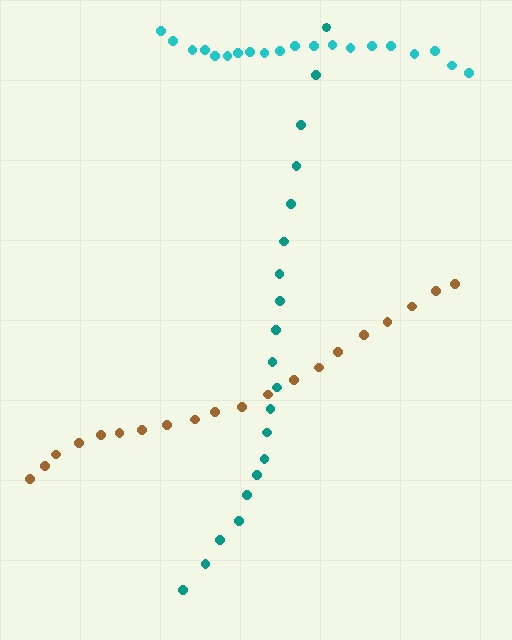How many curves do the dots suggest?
There are 3 distinct paths.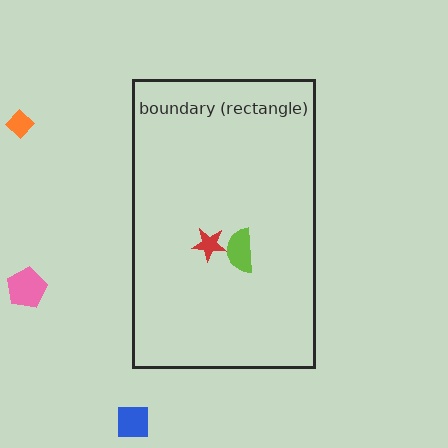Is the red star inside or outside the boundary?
Inside.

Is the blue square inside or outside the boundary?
Outside.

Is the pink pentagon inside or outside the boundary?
Outside.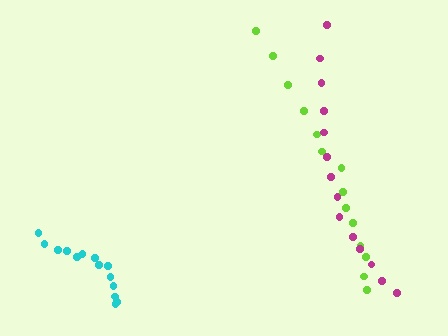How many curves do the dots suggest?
There are 3 distinct paths.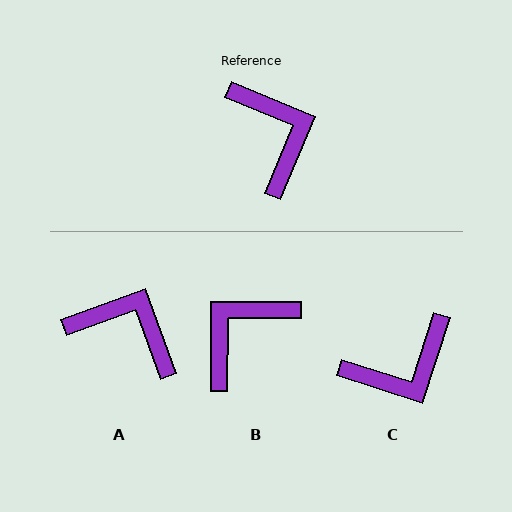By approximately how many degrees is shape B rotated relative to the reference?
Approximately 112 degrees counter-clockwise.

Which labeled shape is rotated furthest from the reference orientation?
B, about 112 degrees away.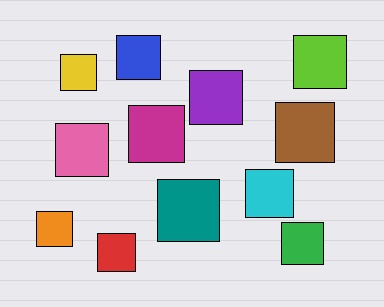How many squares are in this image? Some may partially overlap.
There are 12 squares.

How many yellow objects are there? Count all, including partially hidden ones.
There is 1 yellow object.